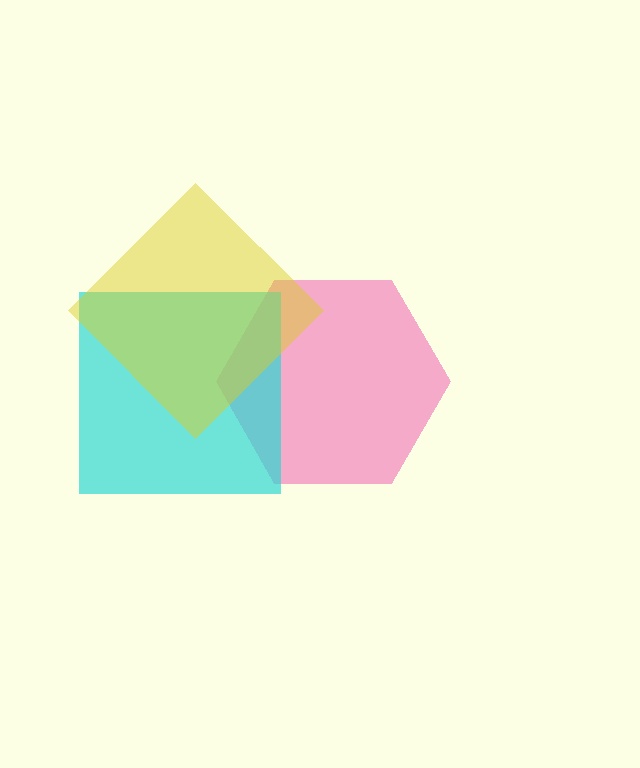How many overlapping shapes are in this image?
There are 3 overlapping shapes in the image.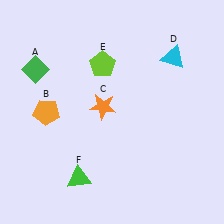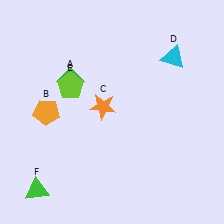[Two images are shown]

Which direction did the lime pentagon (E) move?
The lime pentagon (E) moved left.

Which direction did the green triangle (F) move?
The green triangle (F) moved left.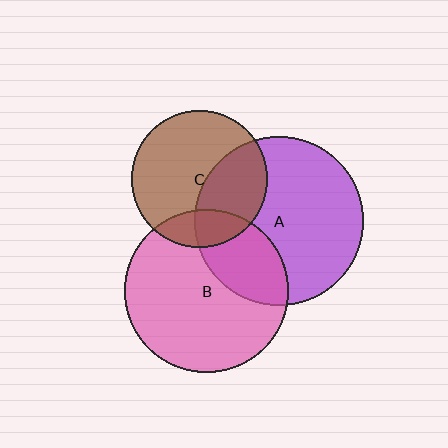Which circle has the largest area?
Circle A (purple).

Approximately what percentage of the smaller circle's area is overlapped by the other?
Approximately 20%.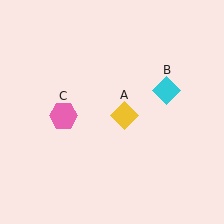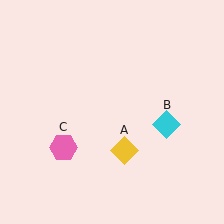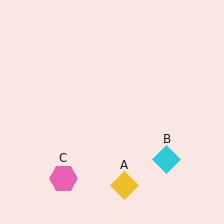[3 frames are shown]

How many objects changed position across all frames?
3 objects changed position: yellow diamond (object A), cyan diamond (object B), pink hexagon (object C).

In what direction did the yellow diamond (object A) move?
The yellow diamond (object A) moved down.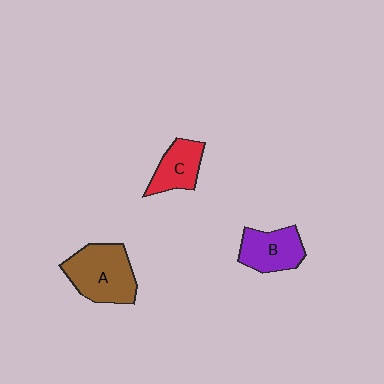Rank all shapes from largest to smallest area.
From largest to smallest: A (brown), B (purple), C (red).